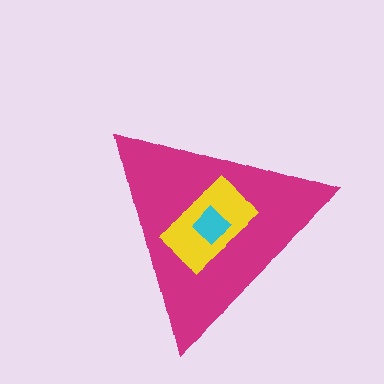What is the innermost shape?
The cyan diamond.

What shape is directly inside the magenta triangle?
The yellow rectangle.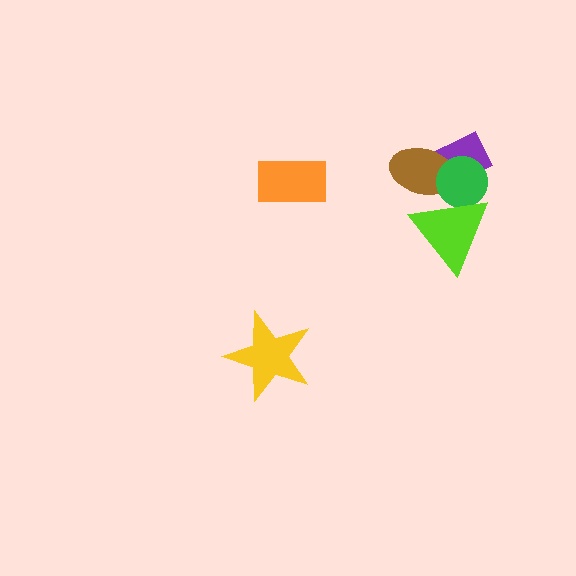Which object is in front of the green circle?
The lime triangle is in front of the green circle.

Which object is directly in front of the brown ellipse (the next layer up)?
The green circle is directly in front of the brown ellipse.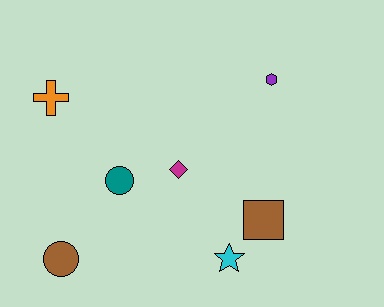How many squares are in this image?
There is 1 square.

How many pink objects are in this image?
There are no pink objects.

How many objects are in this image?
There are 7 objects.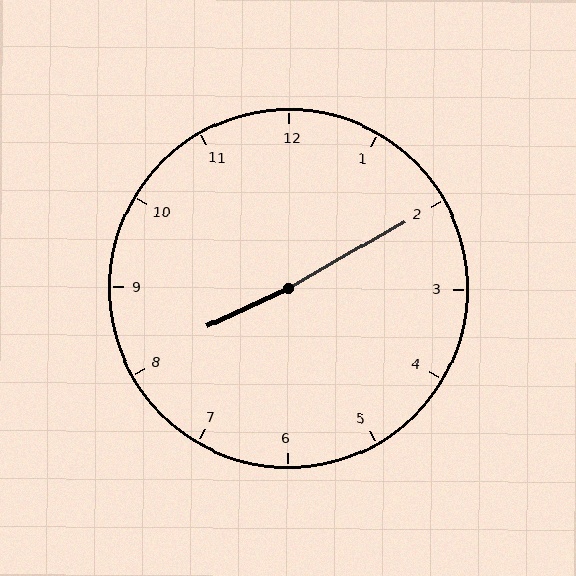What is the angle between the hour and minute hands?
Approximately 175 degrees.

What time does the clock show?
8:10.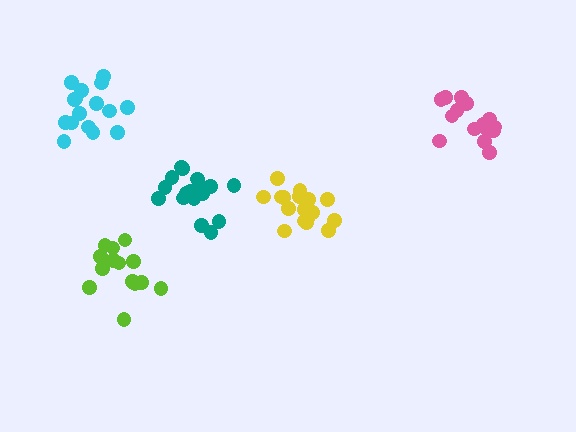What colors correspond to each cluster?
The clusters are colored: cyan, yellow, pink, lime, teal.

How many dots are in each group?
Group 1: 16 dots, Group 2: 17 dots, Group 3: 16 dots, Group 4: 15 dots, Group 5: 17 dots (81 total).